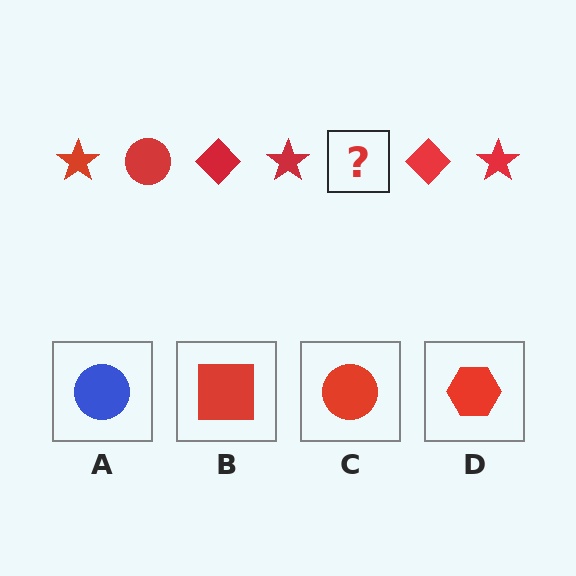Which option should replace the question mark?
Option C.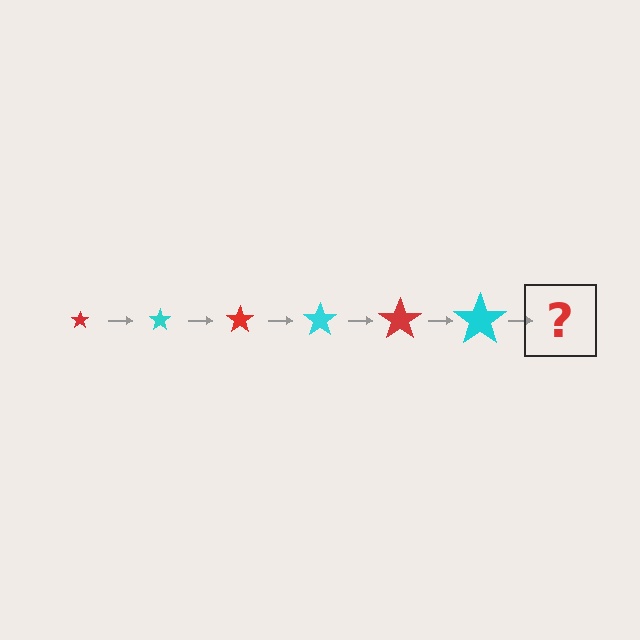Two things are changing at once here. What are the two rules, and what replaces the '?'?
The two rules are that the star grows larger each step and the color cycles through red and cyan. The '?' should be a red star, larger than the previous one.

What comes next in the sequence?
The next element should be a red star, larger than the previous one.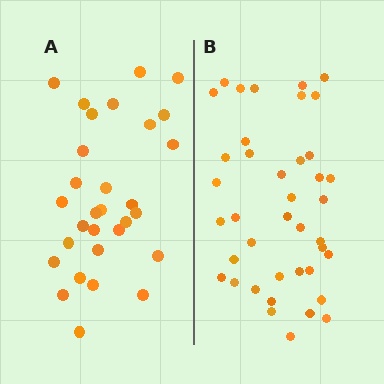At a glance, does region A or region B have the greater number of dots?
Region B (the right region) has more dots.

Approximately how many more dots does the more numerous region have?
Region B has roughly 10 or so more dots than region A.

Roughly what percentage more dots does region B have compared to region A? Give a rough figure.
About 35% more.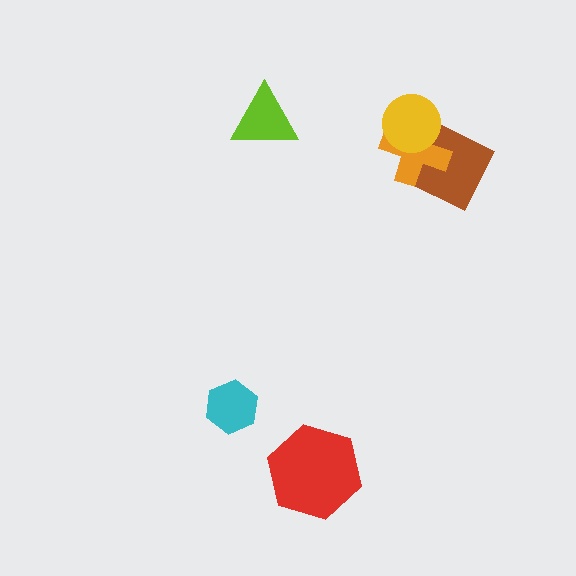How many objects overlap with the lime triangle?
0 objects overlap with the lime triangle.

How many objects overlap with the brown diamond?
2 objects overlap with the brown diamond.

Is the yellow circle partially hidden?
No, no other shape covers it.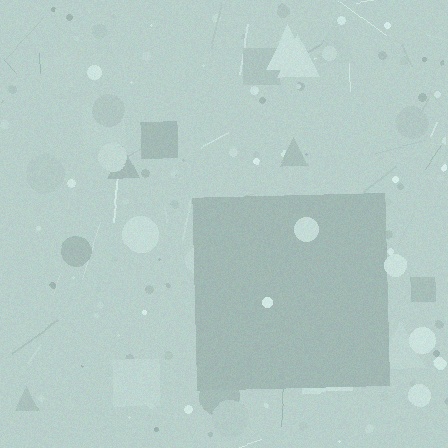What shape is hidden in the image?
A square is hidden in the image.